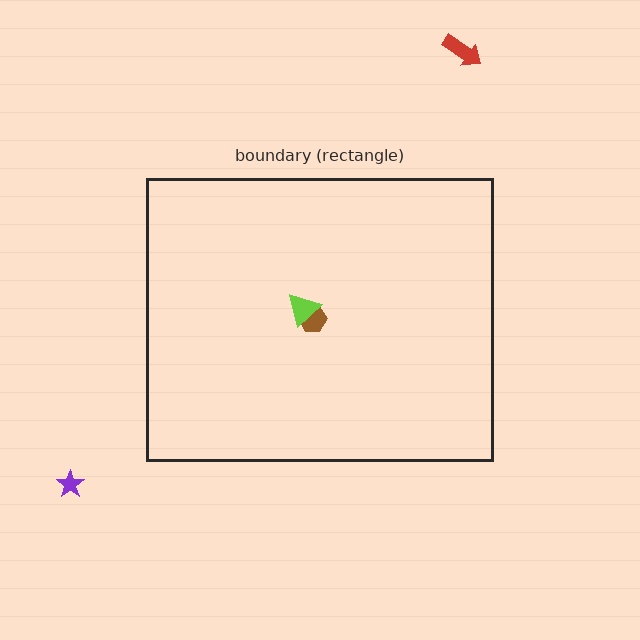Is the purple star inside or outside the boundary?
Outside.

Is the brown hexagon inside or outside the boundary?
Inside.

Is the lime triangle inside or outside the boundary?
Inside.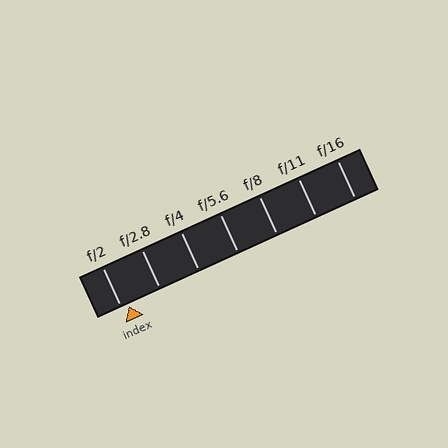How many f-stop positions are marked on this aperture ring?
There are 7 f-stop positions marked.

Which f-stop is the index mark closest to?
The index mark is closest to f/2.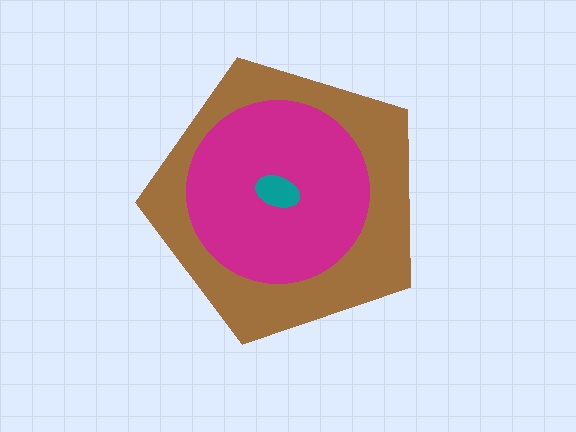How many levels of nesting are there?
3.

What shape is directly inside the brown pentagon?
The magenta circle.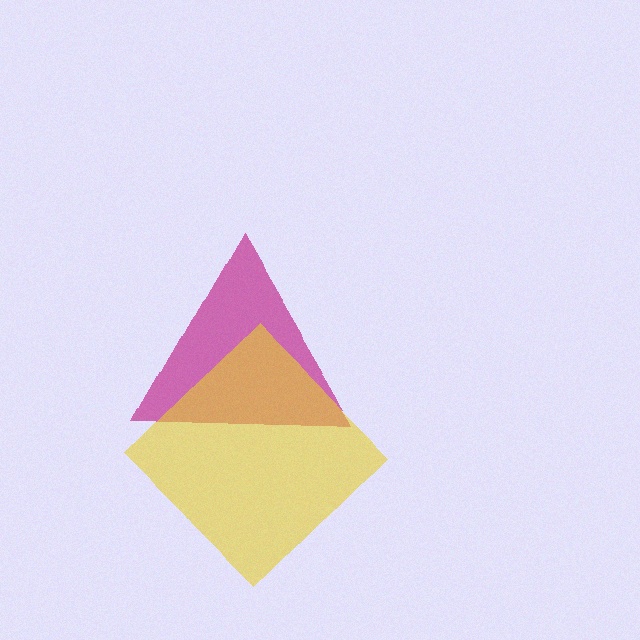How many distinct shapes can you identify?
There are 2 distinct shapes: a magenta triangle, a yellow diamond.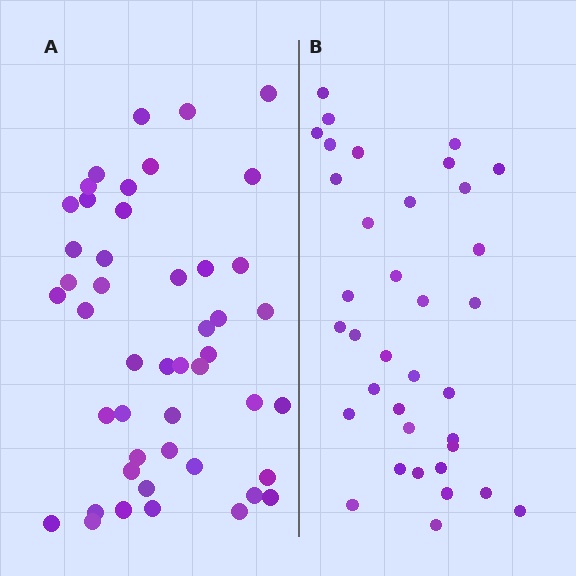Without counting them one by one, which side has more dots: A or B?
Region A (the left region) has more dots.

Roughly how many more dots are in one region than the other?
Region A has roughly 12 or so more dots than region B.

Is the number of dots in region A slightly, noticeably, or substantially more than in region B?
Region A has noticeably more, but not dramatically so. The ratio is roughly 1.3 to 1.